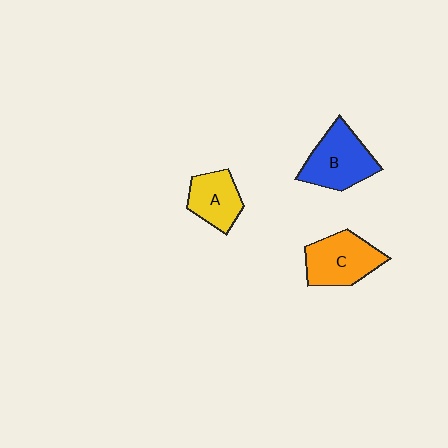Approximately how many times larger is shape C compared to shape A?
Approximately 1.3 times.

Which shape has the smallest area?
Shape A (yellow).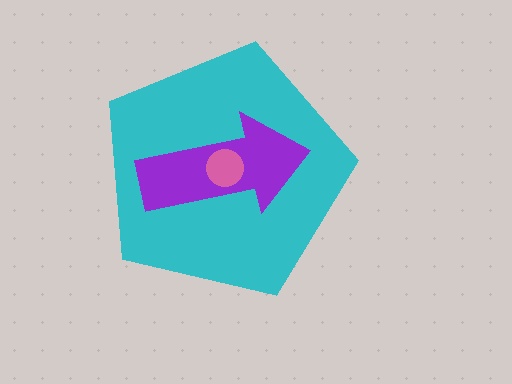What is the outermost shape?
The cyan pentagon.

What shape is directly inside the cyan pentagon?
The purple arrow.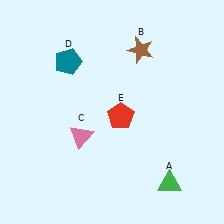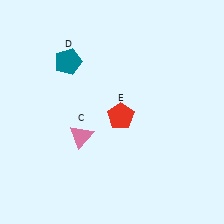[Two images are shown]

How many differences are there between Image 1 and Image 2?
There are 2 differences between the two images.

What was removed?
The brown star (B), the green triangle (A) were removed in Image 2.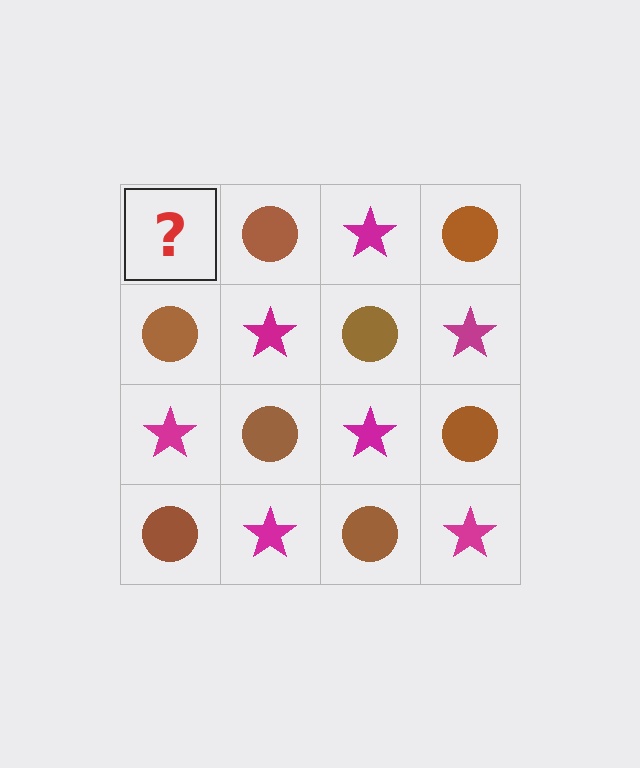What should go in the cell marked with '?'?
The missing cell should contain a magenta star.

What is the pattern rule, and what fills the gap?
The rule is that it alternates magenta star and brown circle in a checkerboard pattern. The gap should be filled with a magenta star.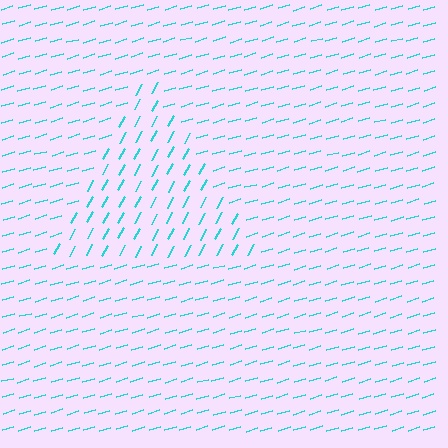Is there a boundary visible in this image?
Yes, there is a texture boundary formed by a change in line orientation.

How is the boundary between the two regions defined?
The boundary is defined purely by a change in line orientation (approximately 45 degrees difference). All lines are the same color and thickness.